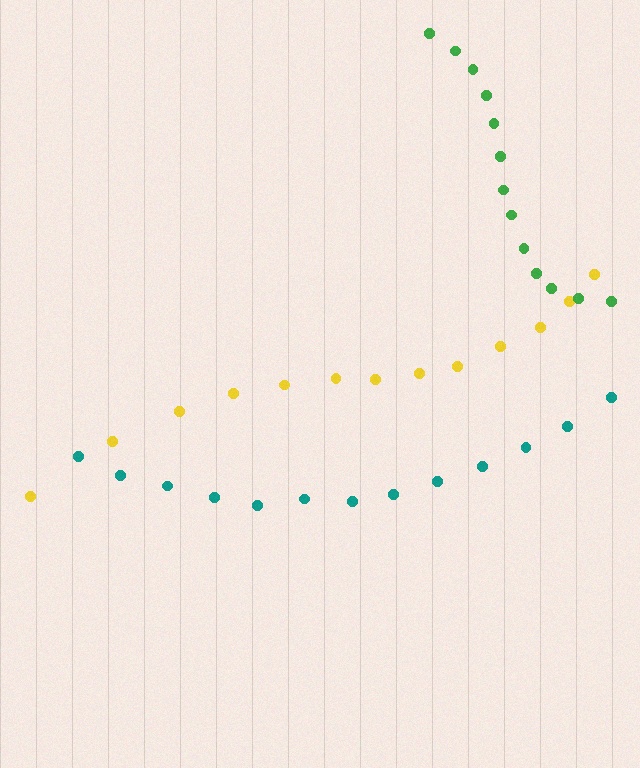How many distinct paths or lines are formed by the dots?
There are 3 distinct paths.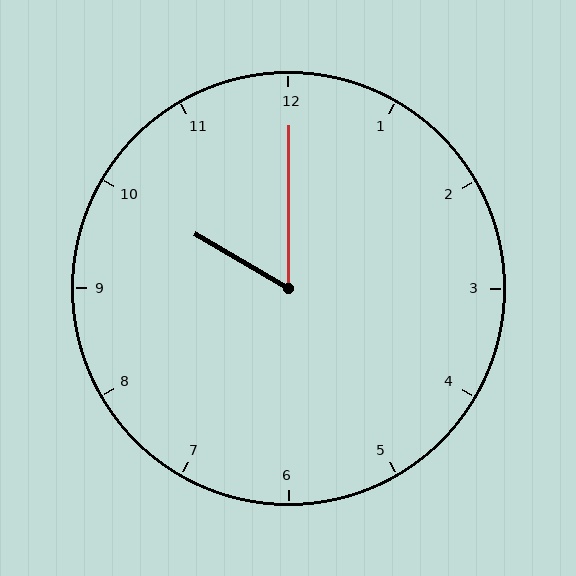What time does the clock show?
10:00.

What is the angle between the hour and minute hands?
Approximately 60 degrees.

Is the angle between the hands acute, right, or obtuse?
It is acute.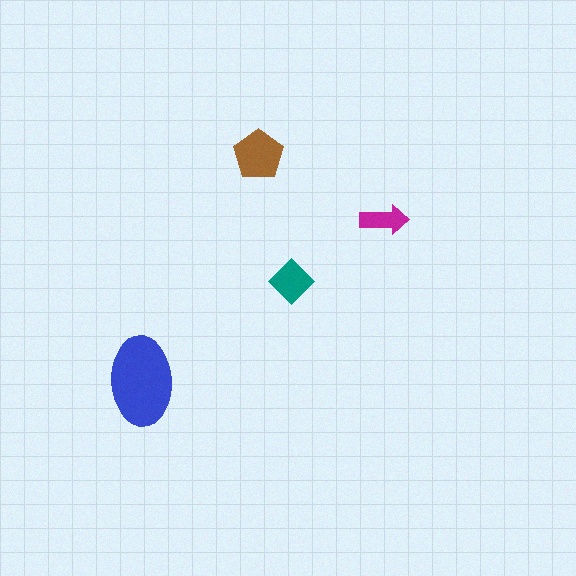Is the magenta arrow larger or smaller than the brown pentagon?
Smaller.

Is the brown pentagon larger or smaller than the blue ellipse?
Smaller.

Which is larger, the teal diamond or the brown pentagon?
The brown pentagon.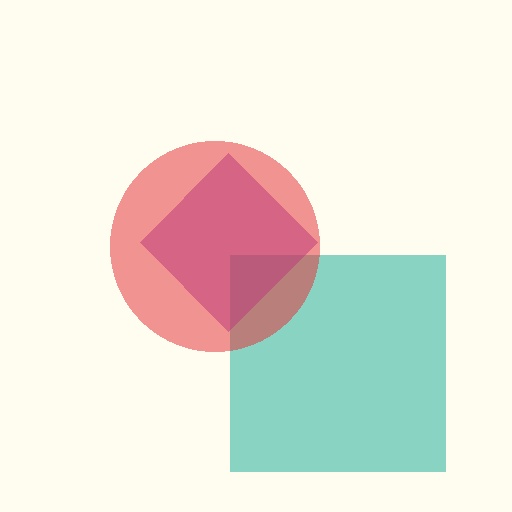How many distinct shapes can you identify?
There are 3 distinct shapes: a teal square, a purple diamond, a red circle.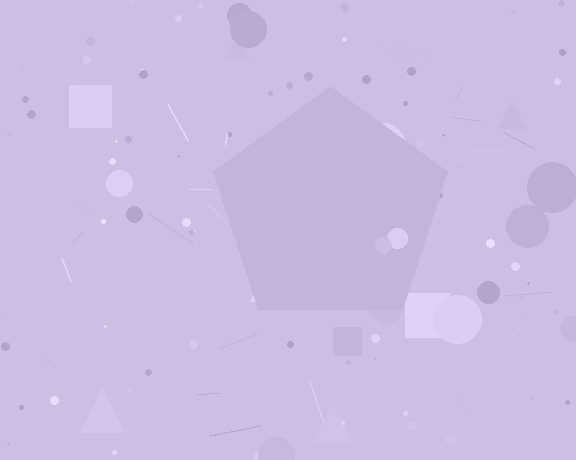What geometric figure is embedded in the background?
A pentagon is embedded in the background.